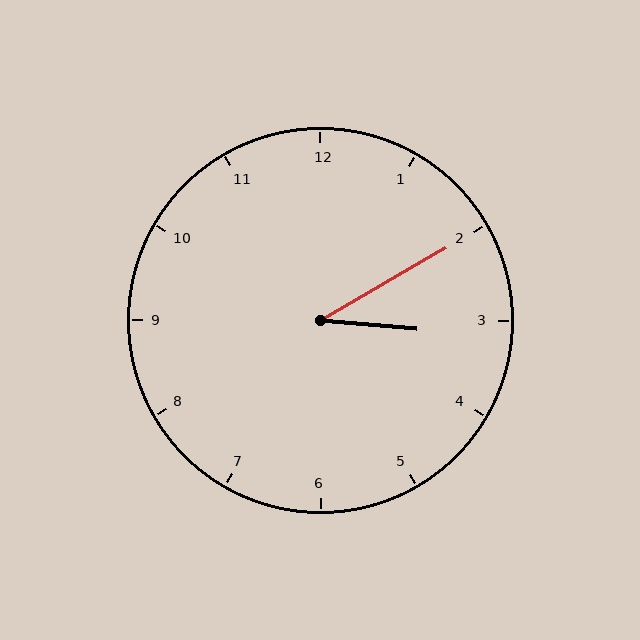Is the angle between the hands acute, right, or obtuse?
It is acute.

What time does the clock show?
3:10.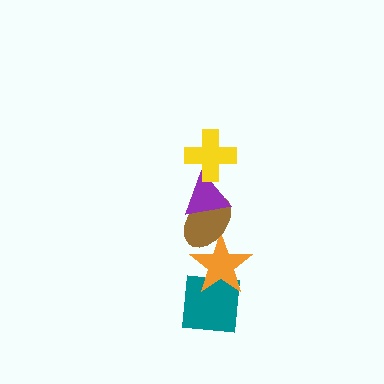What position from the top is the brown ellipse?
The brown ellipse is 3rd from the top.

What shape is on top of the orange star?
The brown ellipse is on top of the orange star.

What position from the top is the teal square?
The teal square is 5th from the top.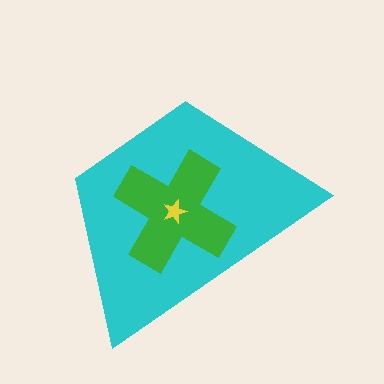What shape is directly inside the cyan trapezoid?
The green cross.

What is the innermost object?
The yellow star.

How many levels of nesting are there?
3.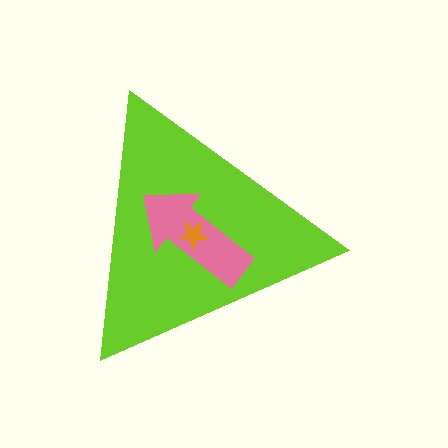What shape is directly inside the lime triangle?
The pink arrow.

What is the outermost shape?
The lime triangle.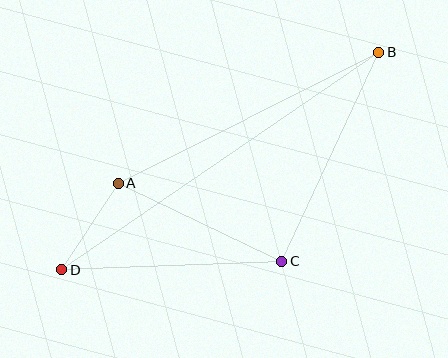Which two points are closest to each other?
Points A and D are closest to each other.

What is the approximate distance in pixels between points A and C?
The distance between A and C is approximately 181 pixels.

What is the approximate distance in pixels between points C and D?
The distance between C and D is approximately 220 pixels.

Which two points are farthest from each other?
Points B and D are farthest from each other.